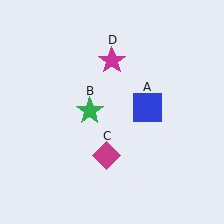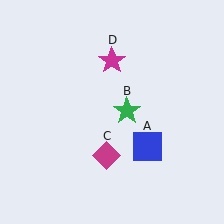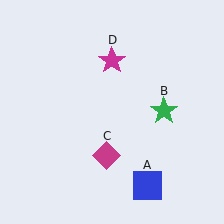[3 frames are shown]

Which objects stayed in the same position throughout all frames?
Magenta diamond (object C) and magenta star (object D) remained stationary.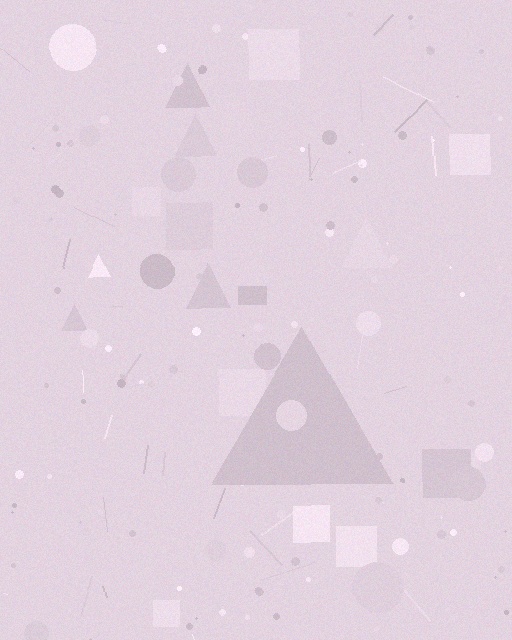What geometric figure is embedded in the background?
A triangle is embedded in the background.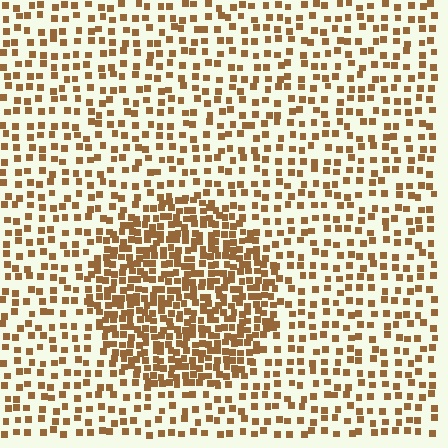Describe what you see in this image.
The image contains small brown elements arranged at two different densities. A circle-shaped region is visible where the elements are more densely packed than the surrounding area.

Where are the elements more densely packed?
The elements are more densely packed inside the circle boundary.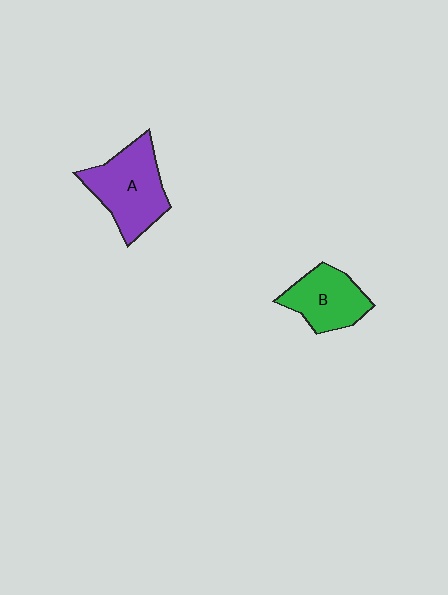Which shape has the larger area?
Shape A (purple).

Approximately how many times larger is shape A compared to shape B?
Approximately 1.3 times.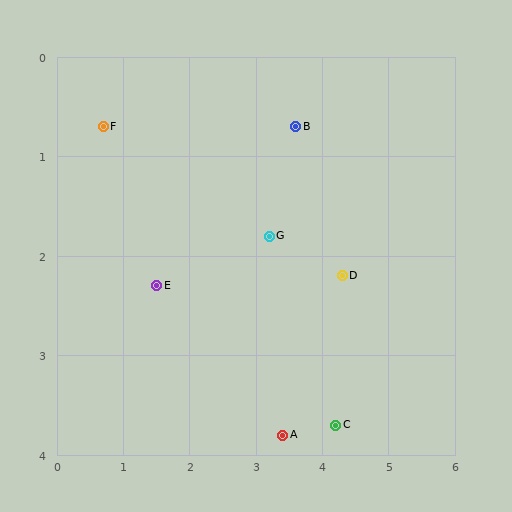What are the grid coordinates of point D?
Point D is at approximately (4.3, 2.2).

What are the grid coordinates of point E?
Point E is at approximately (1.5, 2.3).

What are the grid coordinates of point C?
Point C is at approximately (4.2, 3.7).